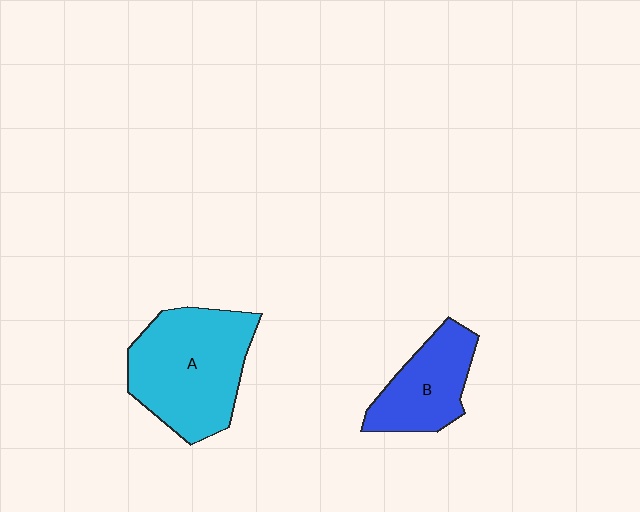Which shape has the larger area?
Shape A (cyan).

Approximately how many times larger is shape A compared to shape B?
Approximately 1.7 times.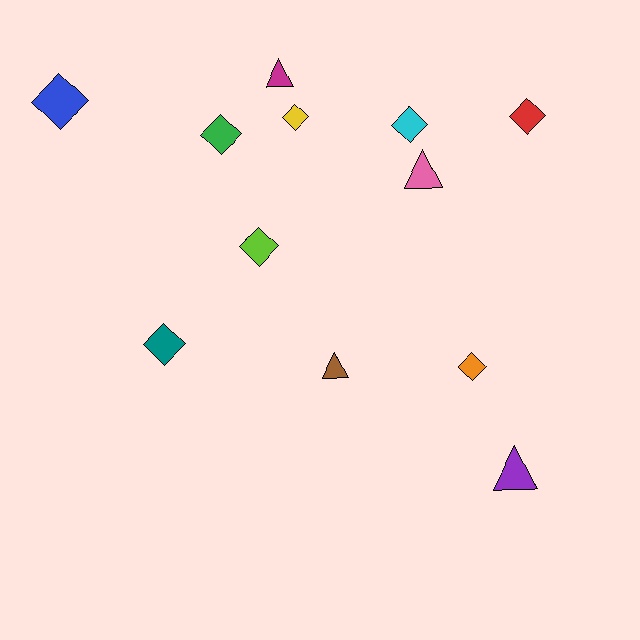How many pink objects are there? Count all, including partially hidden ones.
There is 1 pink object.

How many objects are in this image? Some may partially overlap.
There are 12 objects.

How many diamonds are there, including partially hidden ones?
There are 8 diamonds.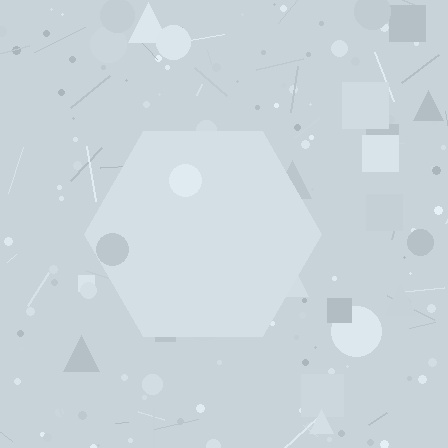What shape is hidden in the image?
A hexagon is hidden in the image.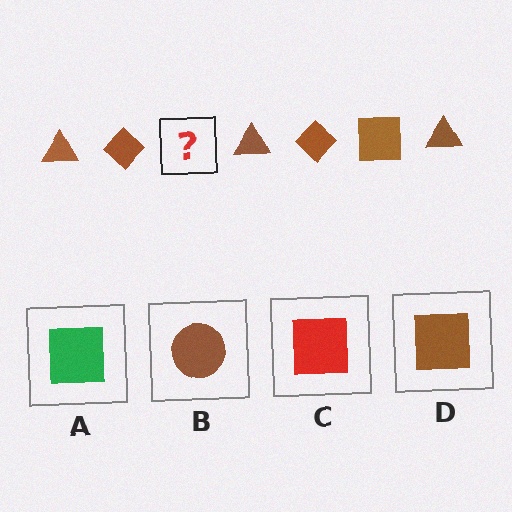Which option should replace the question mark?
Option D.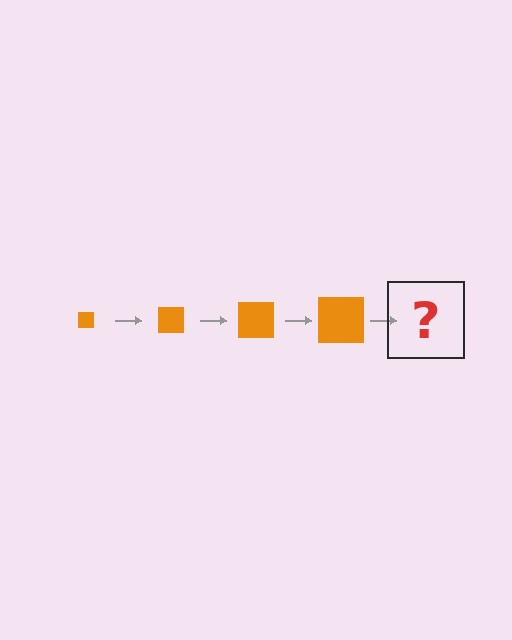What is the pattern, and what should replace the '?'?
The pattern is that the square gets progressively larger each step. The '?' should be an orange square, larger than the previous one.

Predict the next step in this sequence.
The next step is an orange square, larger than the previous one.